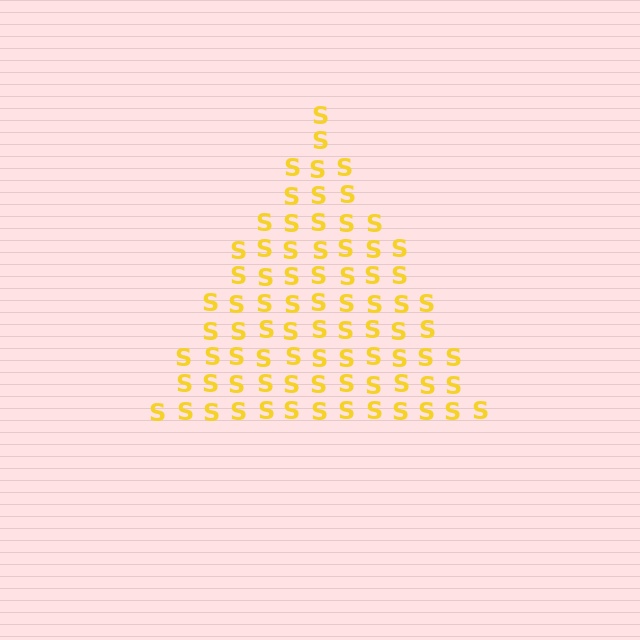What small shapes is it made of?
It is made of small letter S's.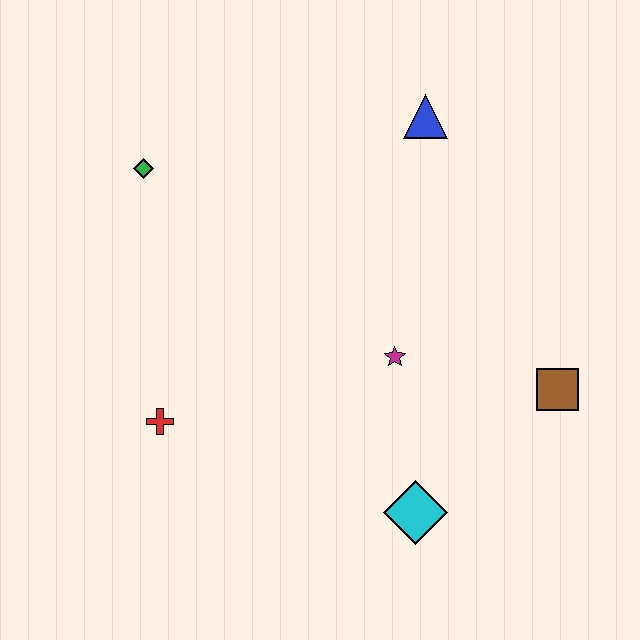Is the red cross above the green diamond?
No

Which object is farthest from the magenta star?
The green diamond is farthest from the magenta star.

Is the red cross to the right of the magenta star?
No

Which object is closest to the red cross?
The magenta star is closest to the red cross.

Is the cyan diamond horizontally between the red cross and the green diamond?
No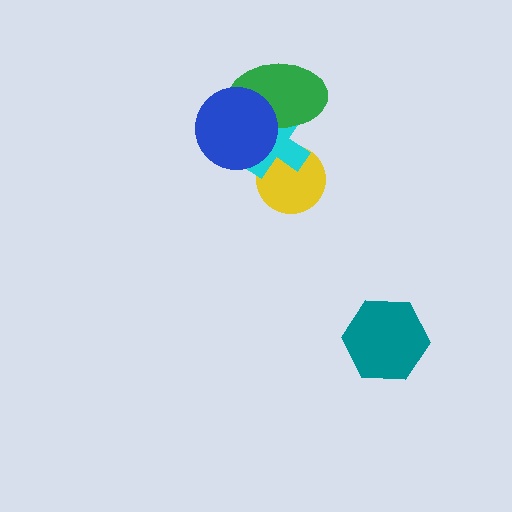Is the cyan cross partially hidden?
Yes, it is partially covered by another shape.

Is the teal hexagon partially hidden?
No, no other shape covers it.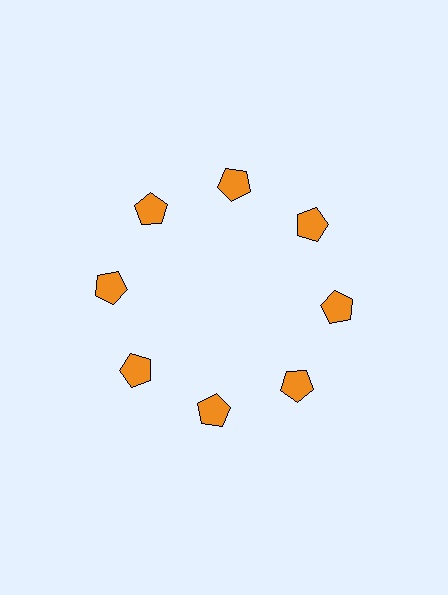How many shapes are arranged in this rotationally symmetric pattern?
There are 8 shapes, arranged in 8 groups of 1.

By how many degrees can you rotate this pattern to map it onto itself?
The pattern maps onto itself every 45 degrees of rotation.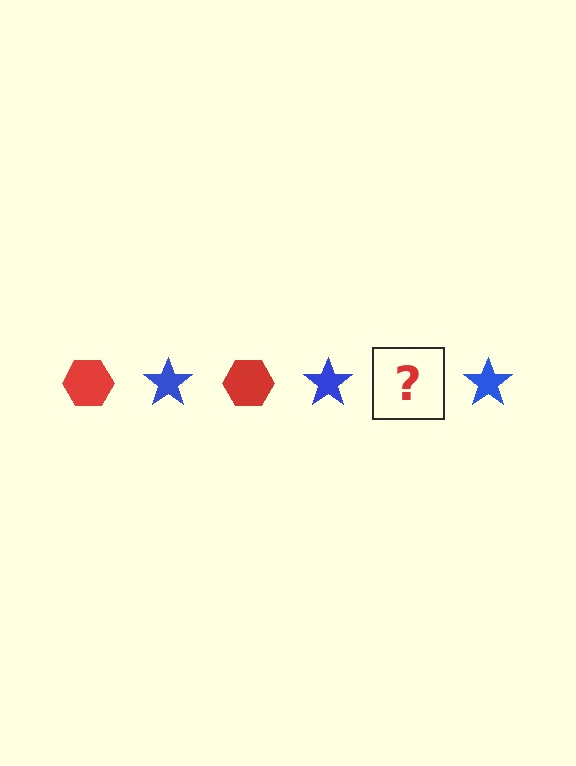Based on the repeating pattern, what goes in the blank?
The blank should be a red hexagon.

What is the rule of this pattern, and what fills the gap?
The rule is that the pattern alternates between red hexagon and blue star. The gap should be filled with a red hexagon.